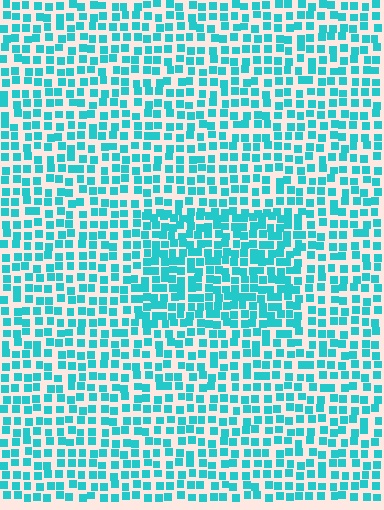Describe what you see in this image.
The image contains small cyan elements arranged at two different densities. A rectangle-shaped region is visible where the elements are more densely packed than the surrounding area.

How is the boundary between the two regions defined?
The boundary is defined by a change in element density (approximately 1.5x ratio). All elements are the same color, size, and shape.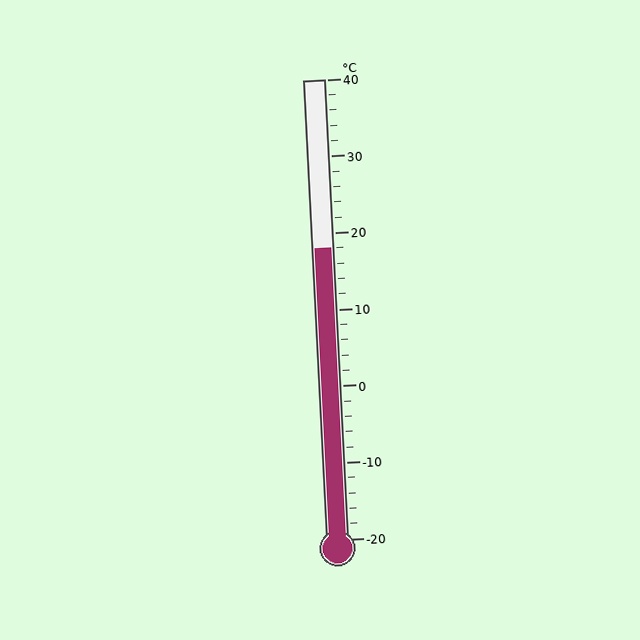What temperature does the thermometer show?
The thermometer shows approximately 18°C.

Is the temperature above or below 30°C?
The temperature is below 30°C.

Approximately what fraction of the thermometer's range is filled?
The thermometer is filled to approximately 65% of its range.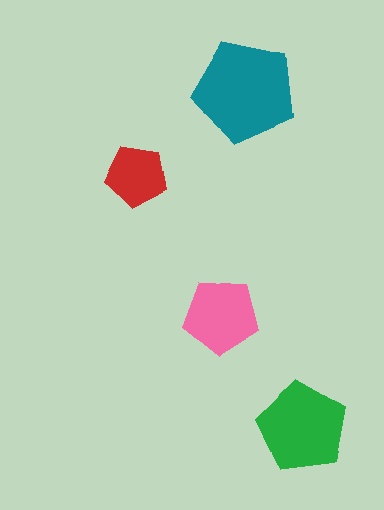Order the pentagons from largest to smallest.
the teal one, the green one, the pink one, the red one.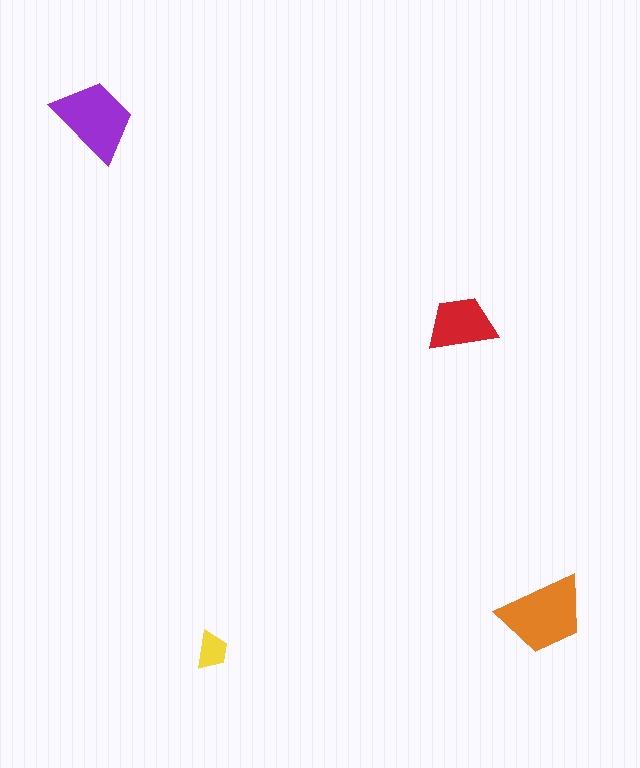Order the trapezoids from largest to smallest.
the orange one, the purple one, the red one, the yellow one.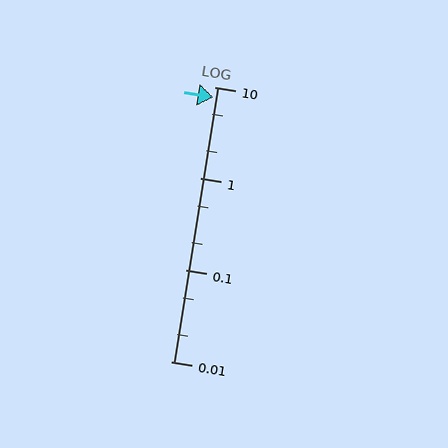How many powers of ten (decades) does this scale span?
The scale spans 3 decades, from 0.01 to 10.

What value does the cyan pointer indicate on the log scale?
The pointer indicates approximately 7.7.